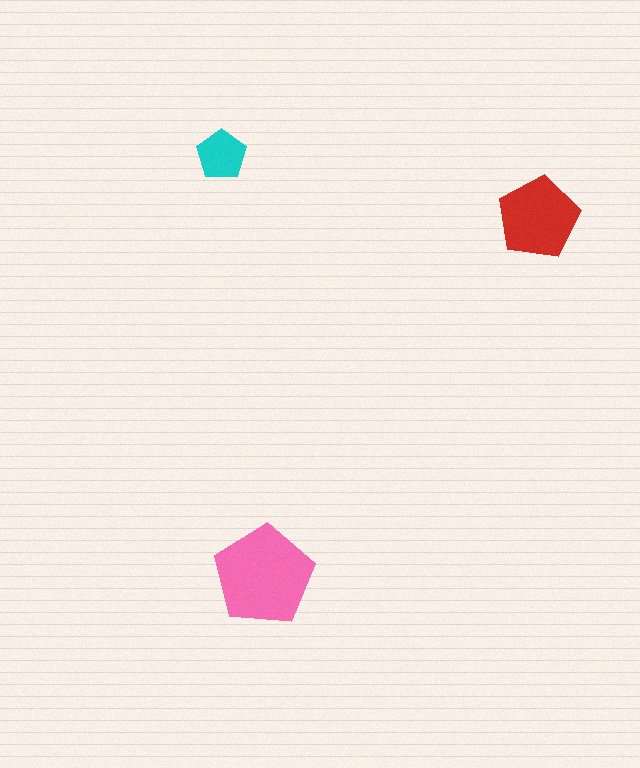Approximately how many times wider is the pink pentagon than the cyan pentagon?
About 2 times wider.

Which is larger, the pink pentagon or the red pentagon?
The pink one.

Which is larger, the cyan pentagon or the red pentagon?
The red one.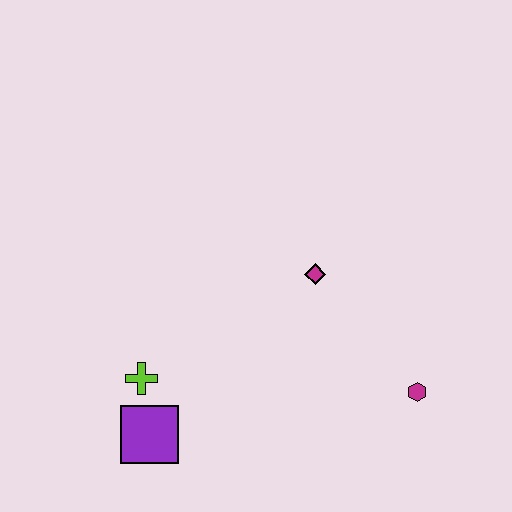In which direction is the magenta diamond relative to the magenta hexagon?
The magenta diamond is above the magenta hexagon.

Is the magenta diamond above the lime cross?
Yes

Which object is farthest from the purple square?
The magenta hexagon is farthest from the purple square.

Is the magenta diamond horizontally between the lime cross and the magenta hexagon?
Yes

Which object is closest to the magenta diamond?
The magenta hexagon is closest to the magenta diamond.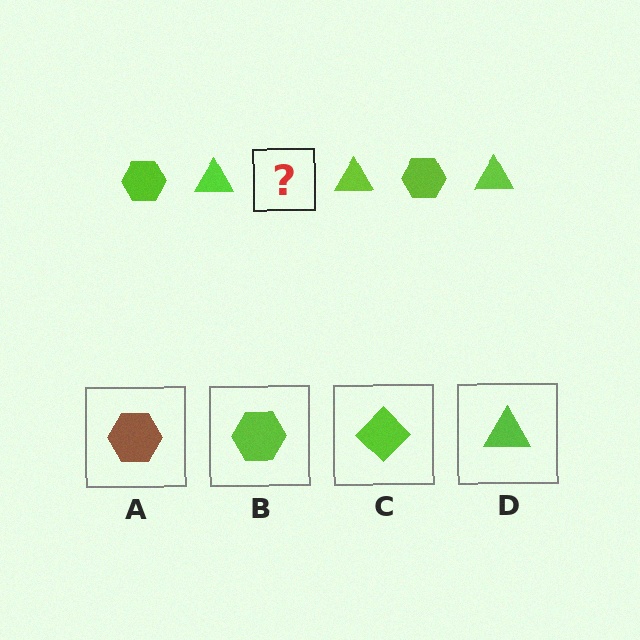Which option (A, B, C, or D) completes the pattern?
B.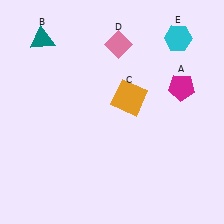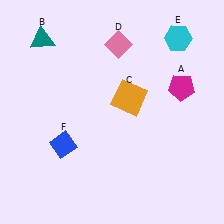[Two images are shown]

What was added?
A blue diamond (F) was added in Image 2.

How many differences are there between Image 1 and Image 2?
There is 1 difference between the two images.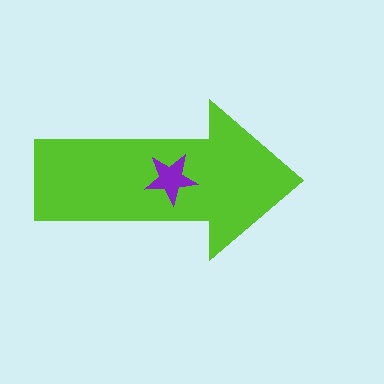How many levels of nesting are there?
2.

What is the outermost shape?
The lime arrow.